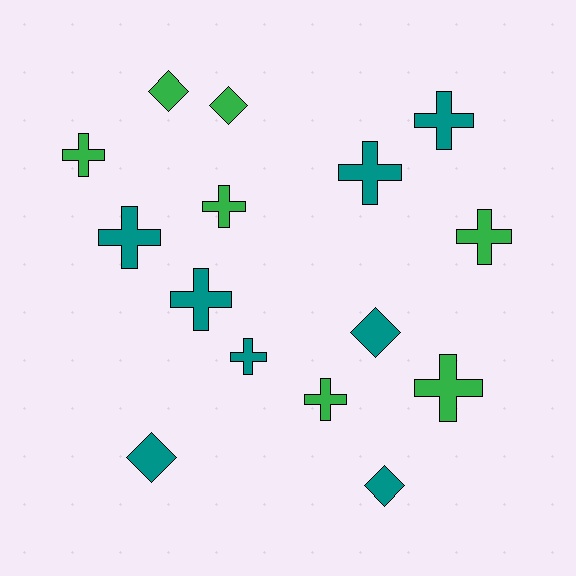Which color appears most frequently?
Teal, with 8 objects.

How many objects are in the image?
There are 15 objects.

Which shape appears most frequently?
Cross, with 10 objects.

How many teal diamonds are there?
There are 3 teal diamonds.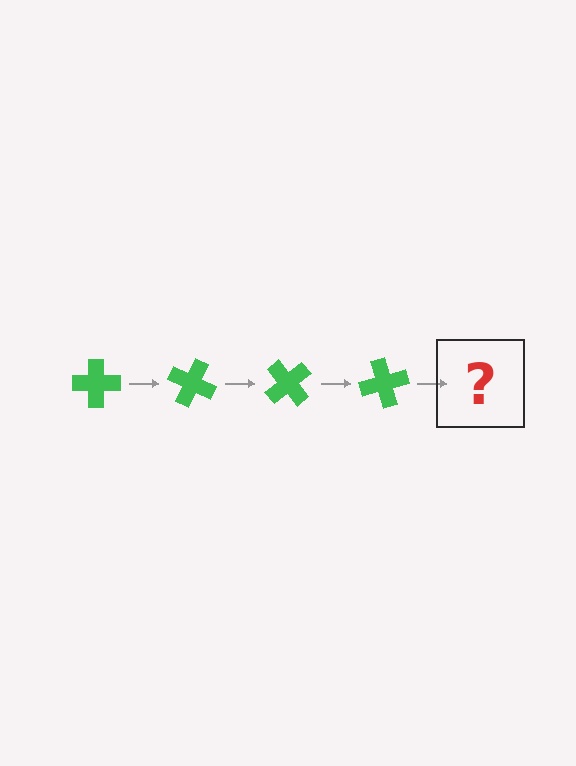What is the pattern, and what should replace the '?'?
The pattern is that the cross rotates 25 degrees each step. The '?' should be a green cross rotated 100 degrees.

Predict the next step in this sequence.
The next step is a green cross rotated 100 degrees.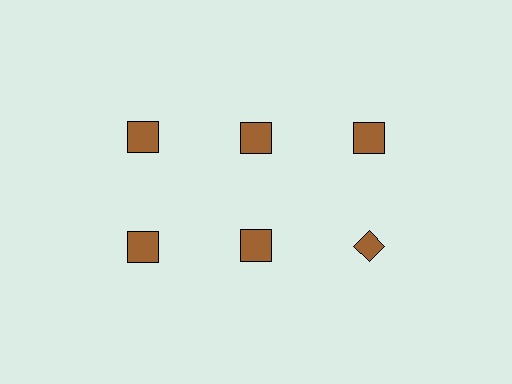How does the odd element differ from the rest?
It has a different shape: diamond instead of square.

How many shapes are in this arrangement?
There are 6 shapes arranged in a grid pattern.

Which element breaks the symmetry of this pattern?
The brown diamond in the second row, center column breaks the symmetry. All other shapes are brown squares.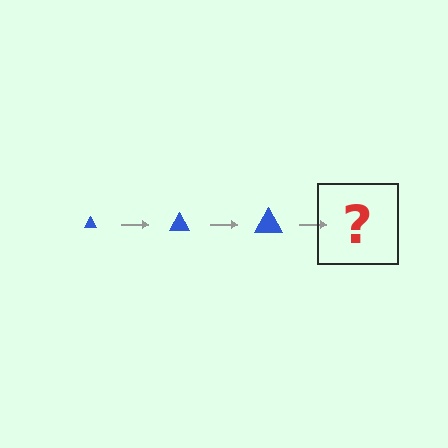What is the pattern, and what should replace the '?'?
The pattern is that the triangle gets progressively larger each step. The '?' should be a blue triangle, larger than the previous one.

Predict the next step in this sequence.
The next step is a blue triangle, larger than the previous one.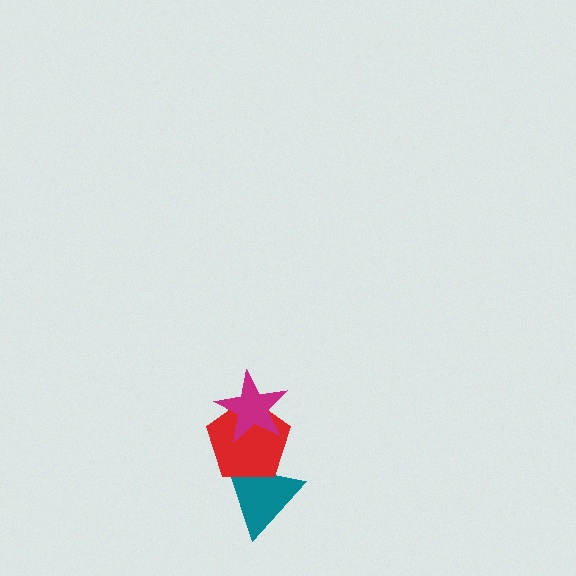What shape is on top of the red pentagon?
The magenta star is on top of the red pentagon.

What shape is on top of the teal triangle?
The red pentagon is on top of the teal triangle.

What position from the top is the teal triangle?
The teal triangle is 3rd from the top.